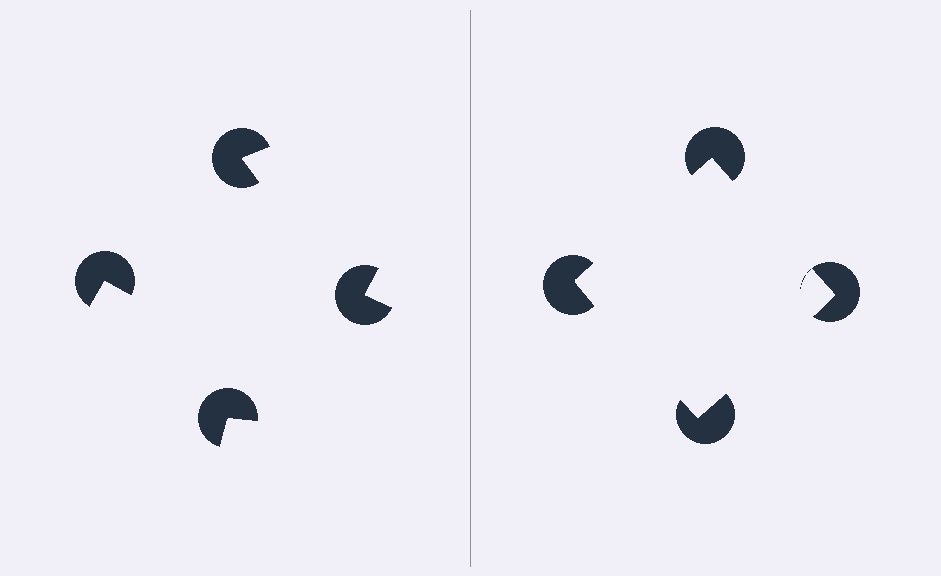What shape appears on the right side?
An illusory square.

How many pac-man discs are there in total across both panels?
8 — 4 on each side.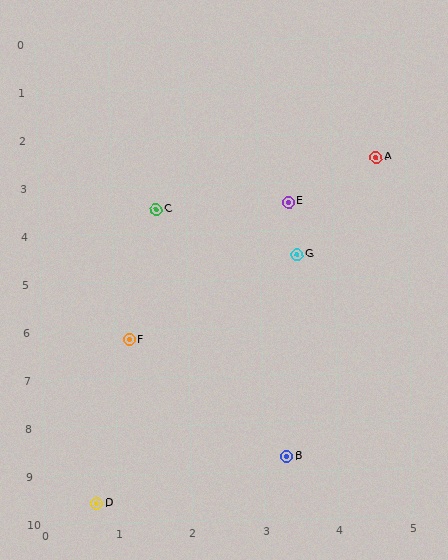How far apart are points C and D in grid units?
Points C and D are about 6.2 grid units apart.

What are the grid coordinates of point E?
Point E is at approximately (3.4, 3.4).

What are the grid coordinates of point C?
Point C is at approximately (1.6, 3.5).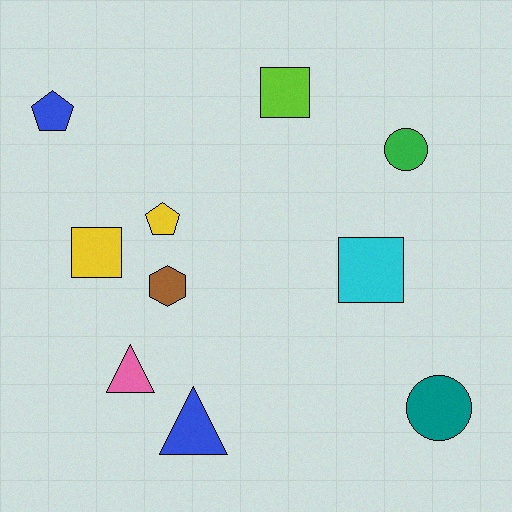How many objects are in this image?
There are 10 objects.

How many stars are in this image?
There are no stars.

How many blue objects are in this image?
There are 2 blue objects.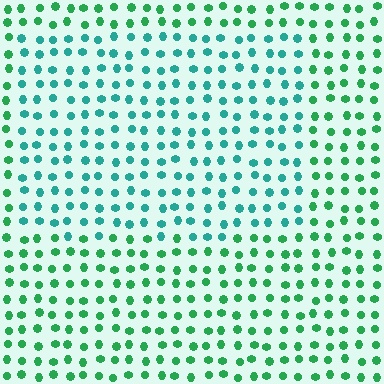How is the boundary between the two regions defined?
The boundary is defined purely by a slight shift in hue (about 33 degrees). Spacing, size, and orientation are identical on both sides.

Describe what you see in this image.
The image is filled with small green elements in a uniform arrangement. A rectangle-shaped region is visible where the elements are tinted to a slightly different hue, forming a subtle color boundary.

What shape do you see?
I see a rectangle.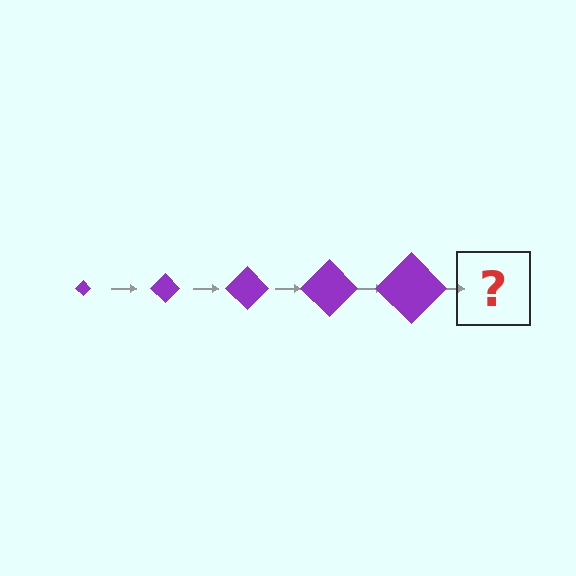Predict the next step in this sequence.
The next step is a purple diamond, larger than the previous one.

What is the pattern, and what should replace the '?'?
The pattern is that the diamond gets progressively larger each step. The '?' should be a purple diamond, larger than the previous one.